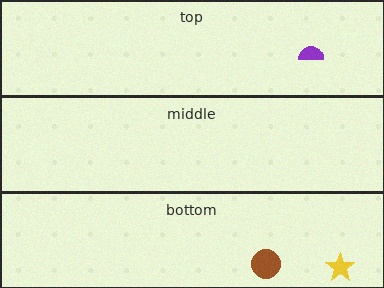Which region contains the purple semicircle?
The top region.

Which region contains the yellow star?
The bottom region.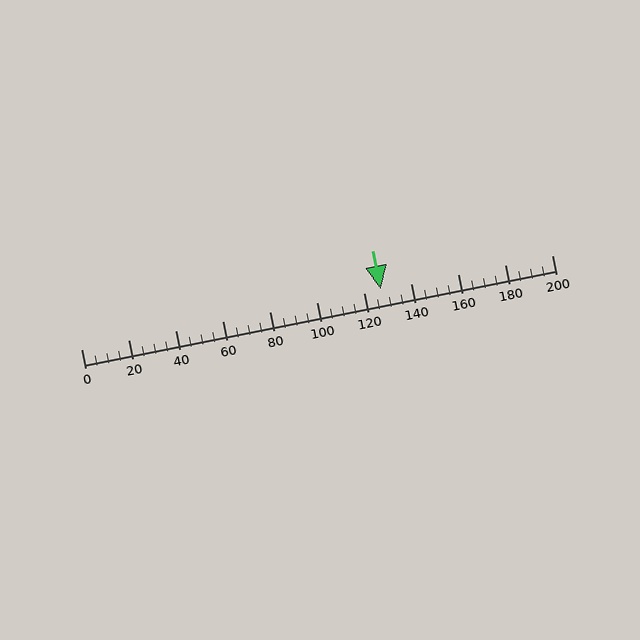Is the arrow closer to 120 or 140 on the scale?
The arrow is closer to 120.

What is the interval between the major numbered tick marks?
The major tick marks are spaced 20 units apart.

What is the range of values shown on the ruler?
The ruler shows values from 0 to 200.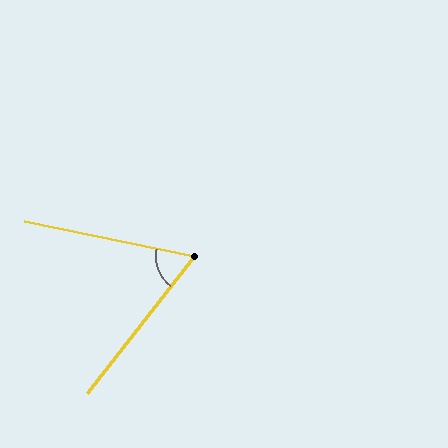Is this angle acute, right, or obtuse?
It is acute.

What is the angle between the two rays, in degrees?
Approximately 64 degrees.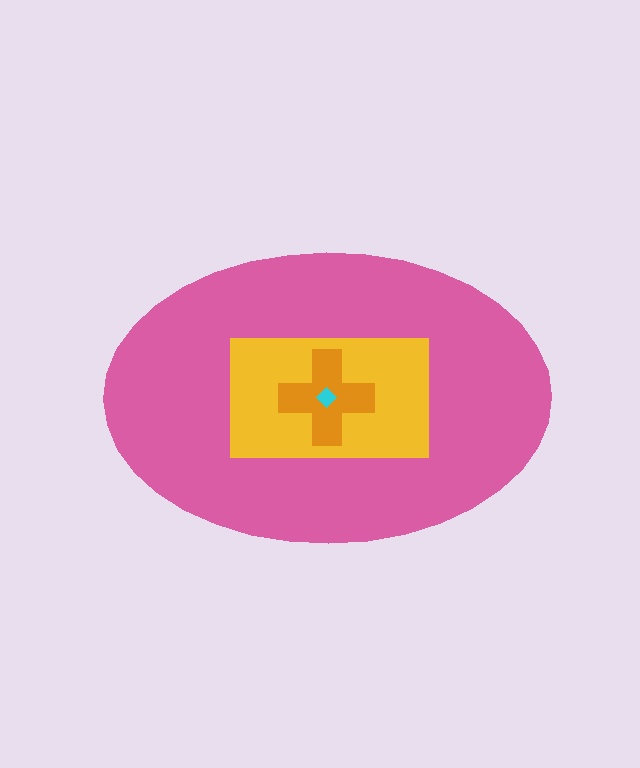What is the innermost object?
The cyan diamond.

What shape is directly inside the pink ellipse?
The yellow rectangle.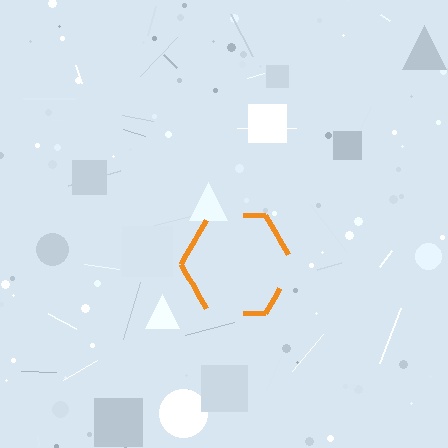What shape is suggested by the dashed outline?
The dashed outline suggests a hexagon.